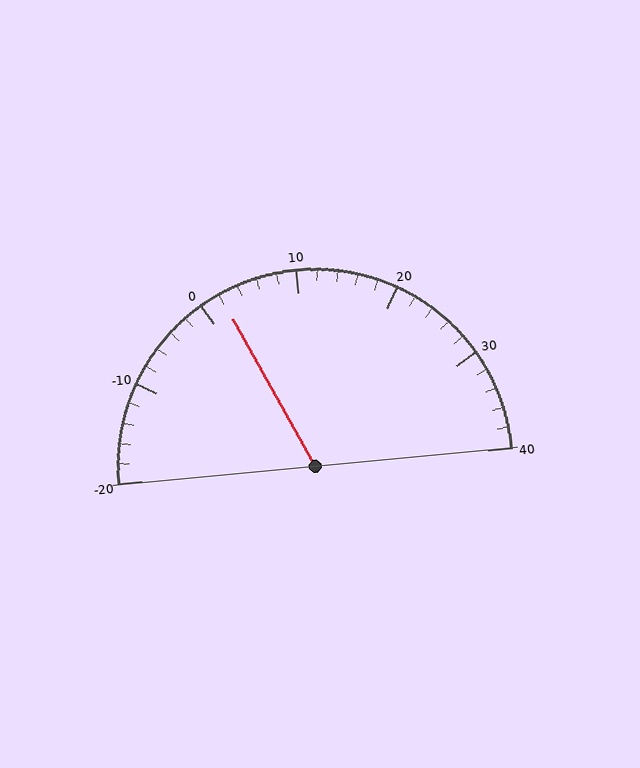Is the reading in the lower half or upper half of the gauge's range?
The reading is in the lower half of the range (-20 to 40).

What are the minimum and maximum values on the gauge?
The gauge ranges from -20 to 40.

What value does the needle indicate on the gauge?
The needle indicates approximately 2.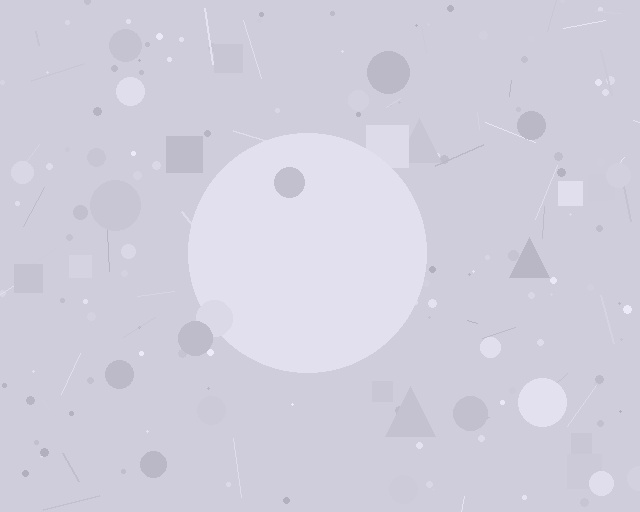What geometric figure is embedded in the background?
A circle is embedded in the background.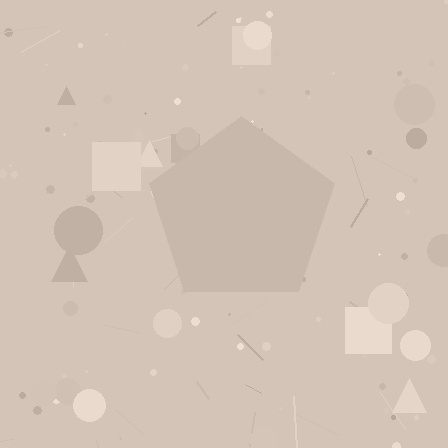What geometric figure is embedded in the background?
A pentagon is embedded in the background.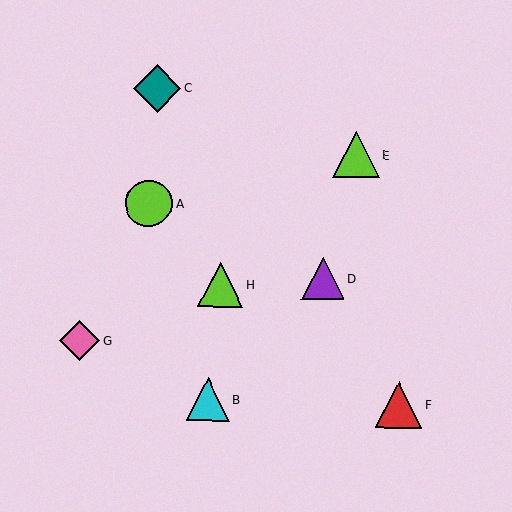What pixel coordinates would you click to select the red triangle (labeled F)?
Click at (399, 404) to select the red triangle F.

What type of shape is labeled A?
Shape A is a lime circle.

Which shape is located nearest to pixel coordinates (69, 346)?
The pink diamond (labeled G) at (80, 341) is nearest to that location.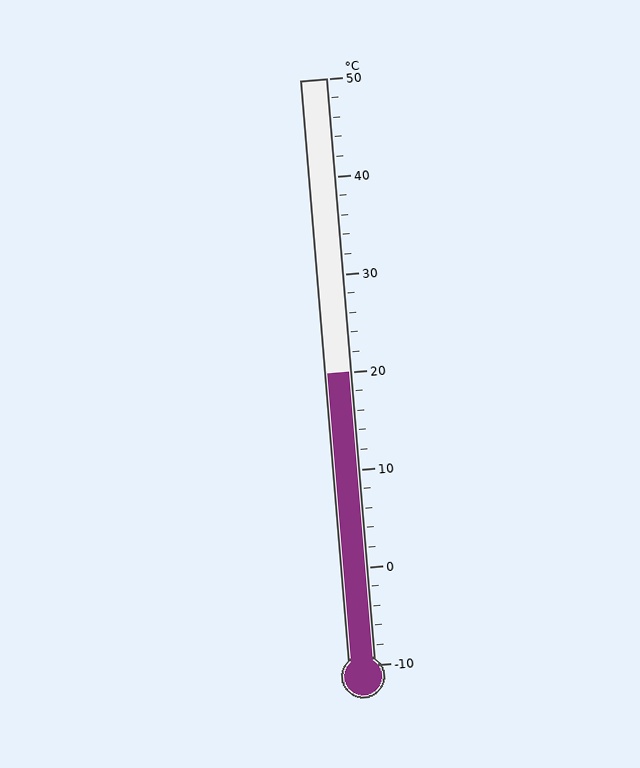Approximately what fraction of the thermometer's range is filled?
The thermometer is filled to approximately 50% of its range.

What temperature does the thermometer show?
The thermometer shows approximately 20°C.